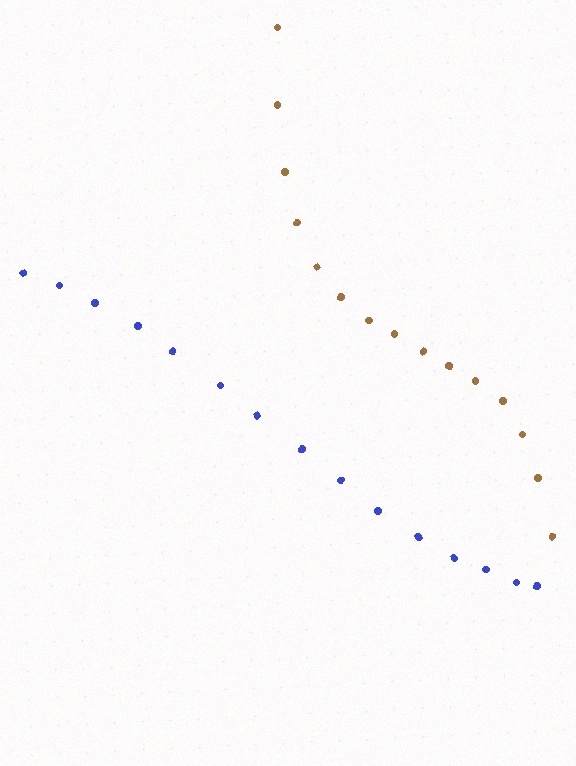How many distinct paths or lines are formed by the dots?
There are 2 distinct paths.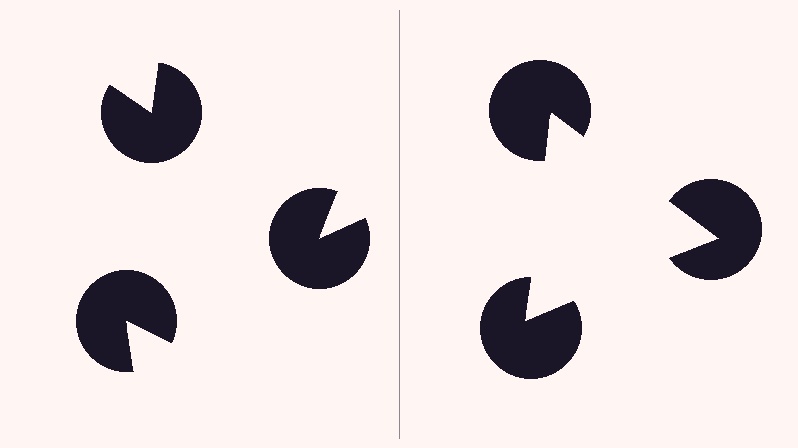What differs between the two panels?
The pac-man discs are positioned identically on both sides; only the wedge orientations differ. On the right they align to a triangle; on the left they are misaligned.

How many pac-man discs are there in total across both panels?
6 — 3 on each side.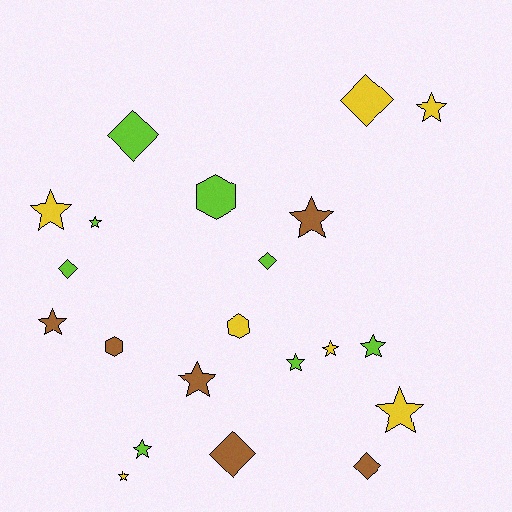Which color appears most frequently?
Lime, with 8 objects.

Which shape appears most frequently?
Star, with 12 objects.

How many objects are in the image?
There are 21 objects.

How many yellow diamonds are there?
There is 1 yellow diamond.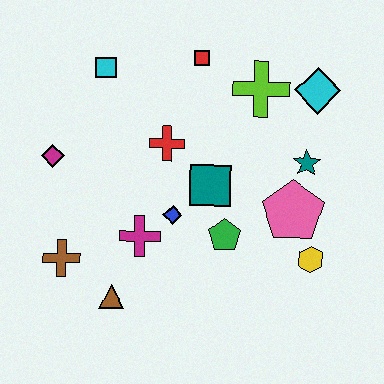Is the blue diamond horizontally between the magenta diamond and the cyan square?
No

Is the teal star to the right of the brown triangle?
Yes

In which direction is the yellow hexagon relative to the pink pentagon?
The yellow hexagon is below the pink pentagon.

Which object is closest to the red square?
The lime cross is closest to the red square.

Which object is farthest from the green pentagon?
The cyan square is farthest from the green pentagon.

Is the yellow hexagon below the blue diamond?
Yes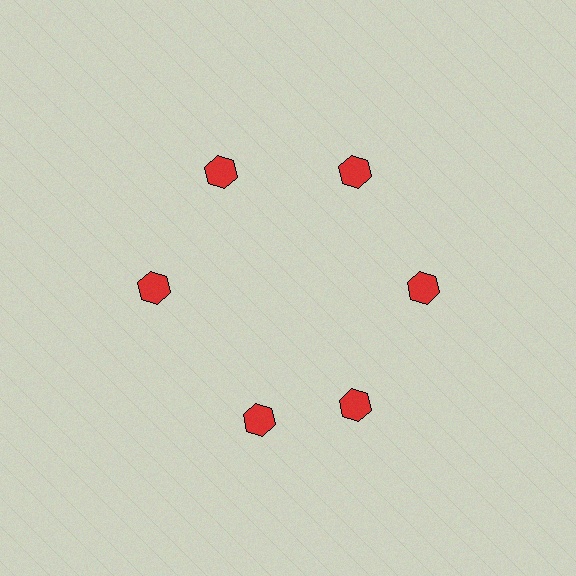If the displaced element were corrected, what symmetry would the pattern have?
It would have 6-fold rotational symmetry — the pattern would map onto itself every 60 degrees.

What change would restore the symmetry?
The symmetry would be restored by rotating it back into even spacing with its neighbors so that all 6 hexagons sit at equal angles and equal distance from the center.